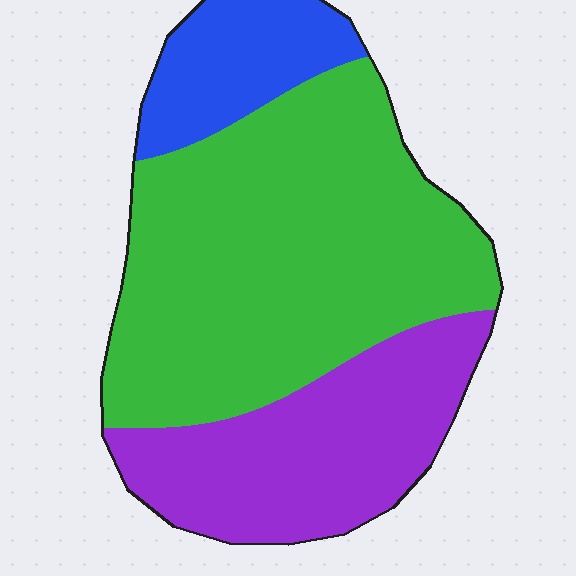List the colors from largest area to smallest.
From largest to smallest: green, purple, blue.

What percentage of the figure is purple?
Purple takes up between a quarter and a half of the figure.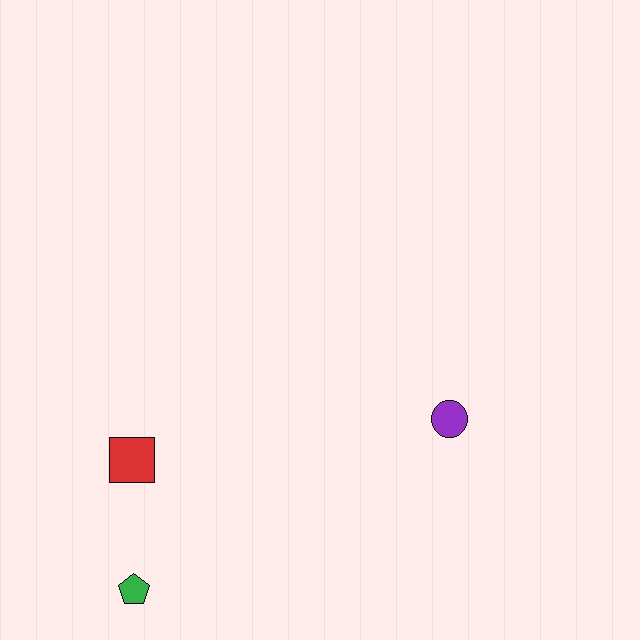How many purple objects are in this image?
There is 1 purple object.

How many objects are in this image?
There are 3 objects.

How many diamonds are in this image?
There are no diamonds.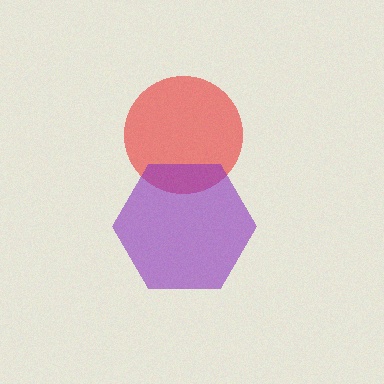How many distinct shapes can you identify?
There are 2 distinct shapes: a red circle, a purple hexagon.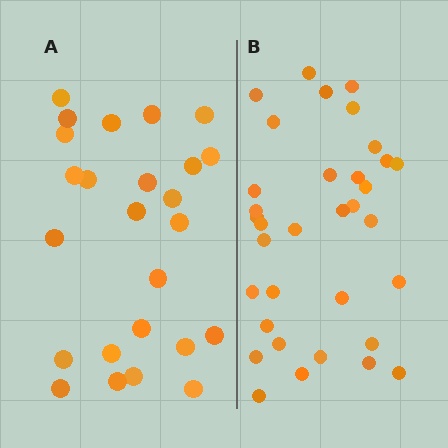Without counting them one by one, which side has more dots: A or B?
Region B (the right region) has more dots.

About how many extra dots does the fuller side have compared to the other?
Region B has roughly 8 or so more dots than region A.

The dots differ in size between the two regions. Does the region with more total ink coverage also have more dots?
No. Region A has more total ink coverage because its dots are larger, but region B actually contains more individual dots. Total area can be misleading — the number of items is what matters here.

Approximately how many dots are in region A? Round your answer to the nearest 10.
About 20 dots. (The exact count is 25, which rounds to 20.)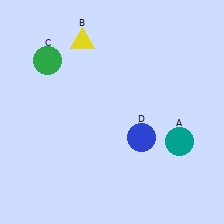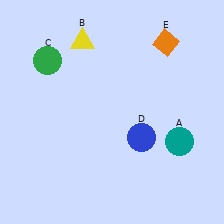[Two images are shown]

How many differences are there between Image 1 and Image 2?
There is 1 difference between the two images.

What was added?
An orange diamond (E) was added in Image 2.